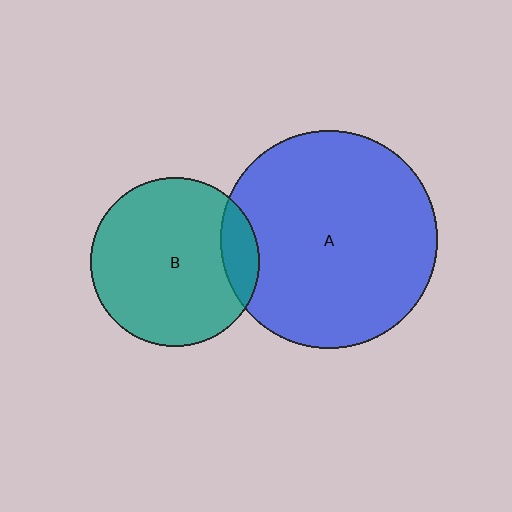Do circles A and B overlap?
Yes.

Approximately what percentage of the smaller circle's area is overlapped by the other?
Approximately 15%.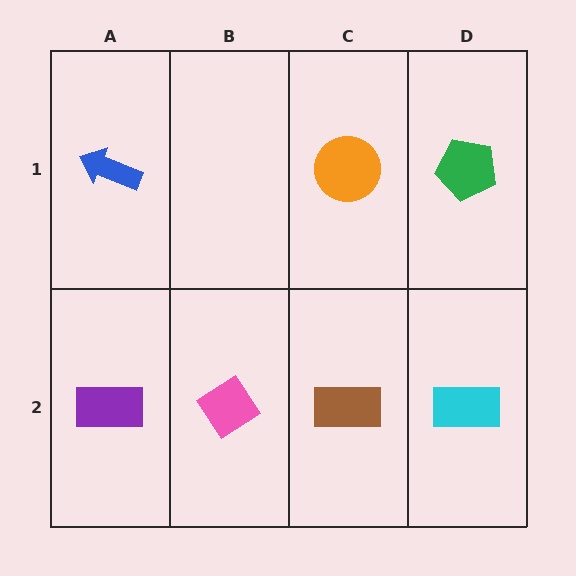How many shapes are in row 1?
3 shapes.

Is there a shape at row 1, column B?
No, that cell is empty.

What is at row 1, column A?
A blue arrow.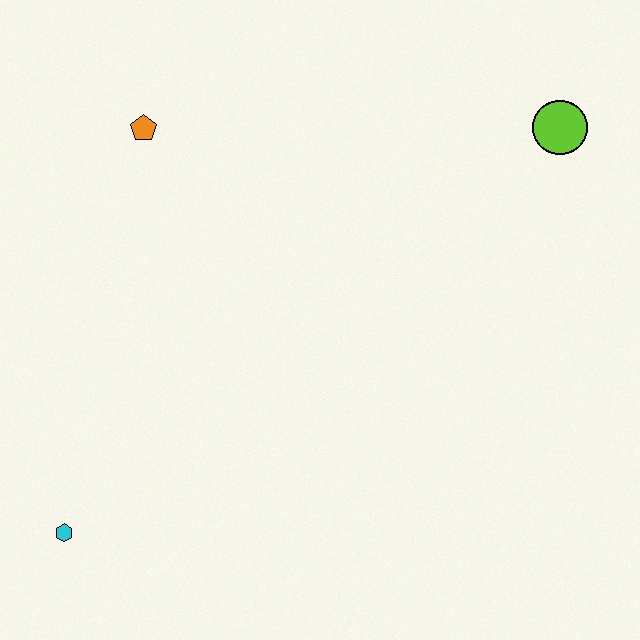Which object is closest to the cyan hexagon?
The orange pentagon is closest to the cyan hexagon.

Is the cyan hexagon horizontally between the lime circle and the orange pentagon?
No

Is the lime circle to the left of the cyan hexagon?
No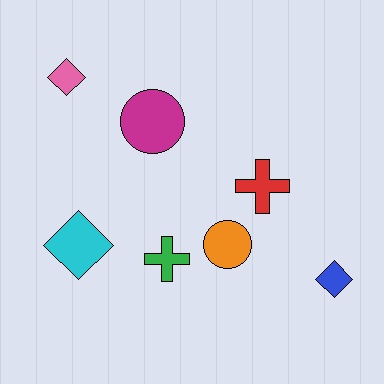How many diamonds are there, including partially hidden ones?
There are 3 diamonds.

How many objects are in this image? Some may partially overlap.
There are 7 objects.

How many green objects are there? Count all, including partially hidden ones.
There is 1 green object.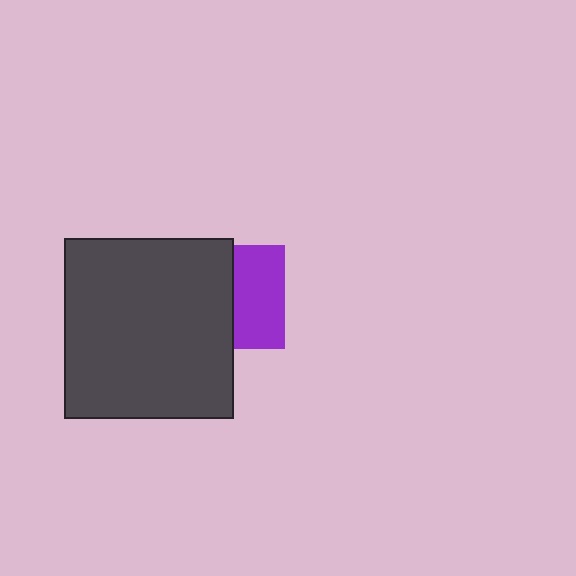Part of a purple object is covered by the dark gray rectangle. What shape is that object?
It is a square.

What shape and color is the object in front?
The object in front is a dark gray rectangle.